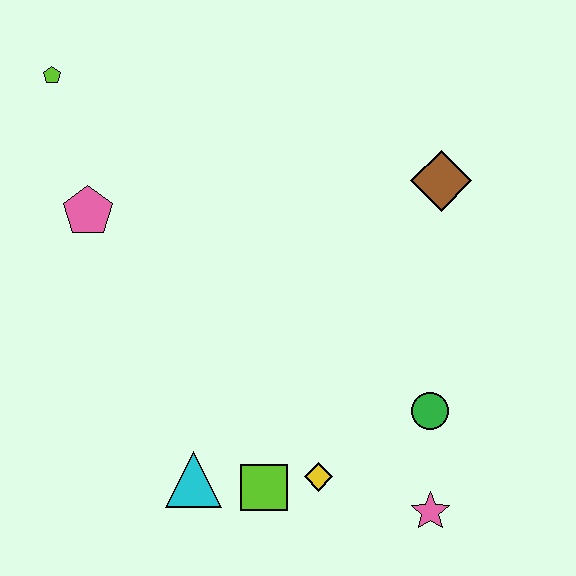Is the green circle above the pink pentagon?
No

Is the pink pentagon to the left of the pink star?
Yes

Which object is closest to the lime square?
The yellow diamond is closest to the lime square.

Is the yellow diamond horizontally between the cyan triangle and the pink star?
Yes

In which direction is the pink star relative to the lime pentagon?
The pink star is below the lime pentagon.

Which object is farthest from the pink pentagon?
The pink star is farthest from the pink pentagon.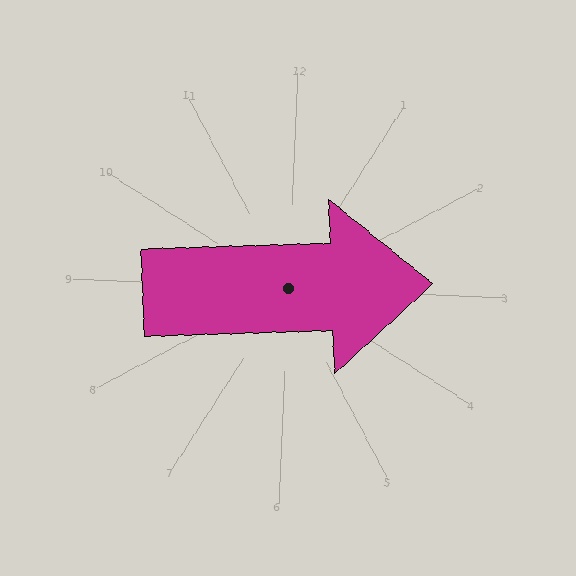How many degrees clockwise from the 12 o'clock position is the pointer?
Approximately 86 degrees.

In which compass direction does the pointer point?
East.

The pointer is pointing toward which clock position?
Roughly 3 o'clock.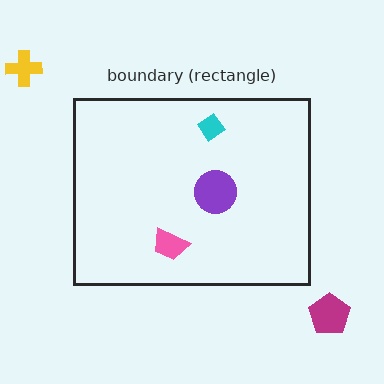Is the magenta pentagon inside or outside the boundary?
Outside.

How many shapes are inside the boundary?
3 inside, 2 outside.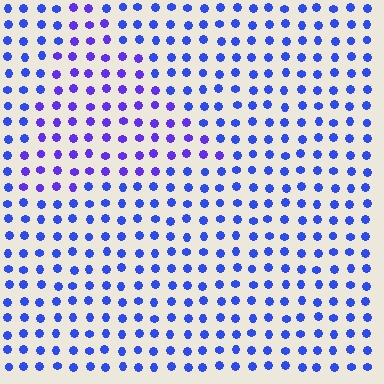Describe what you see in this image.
The image is filled with small blue elements in a uniform arrangement. A triangle-shaped region is visible where the elements are tinted to a slightly different hue, forming a subtle color boundary.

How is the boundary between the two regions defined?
The boundary is defined purely by a slight shift in hue (about 26 degrees). Spacing, size, and orientation are identical on both sides.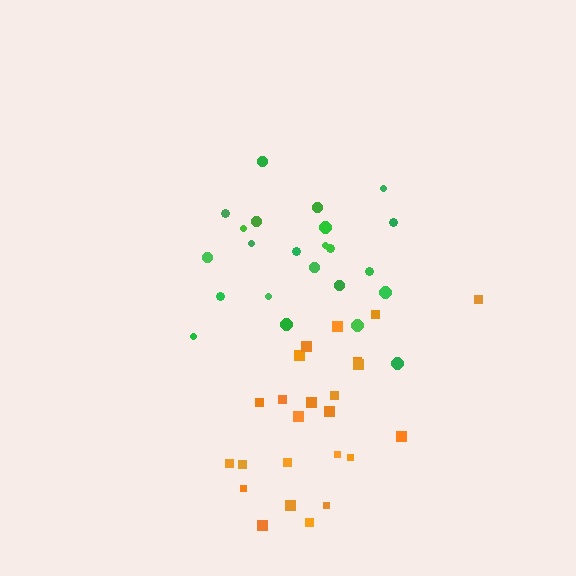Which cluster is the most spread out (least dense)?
Orange.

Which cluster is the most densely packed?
Green.